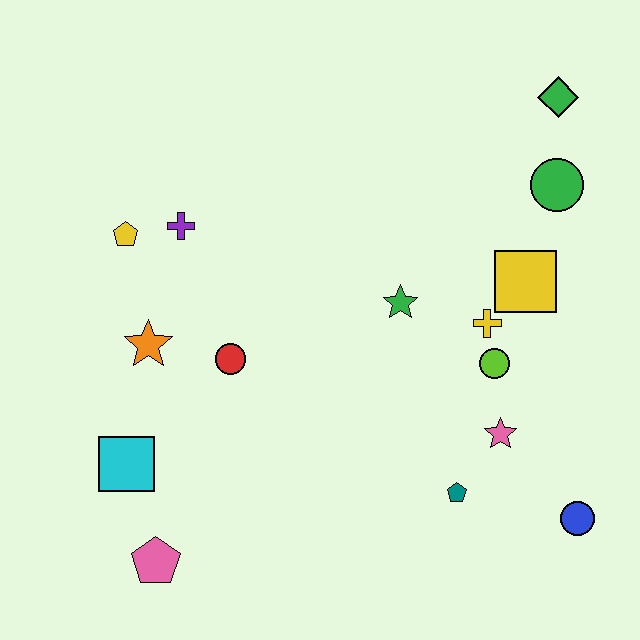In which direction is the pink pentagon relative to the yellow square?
The pink pentagon is to the left of the yellow square.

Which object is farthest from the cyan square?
The green diamond is farthest from the cyan square.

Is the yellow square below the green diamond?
Yes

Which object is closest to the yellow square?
The yellow cross is closest to the yellow square.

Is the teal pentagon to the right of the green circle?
No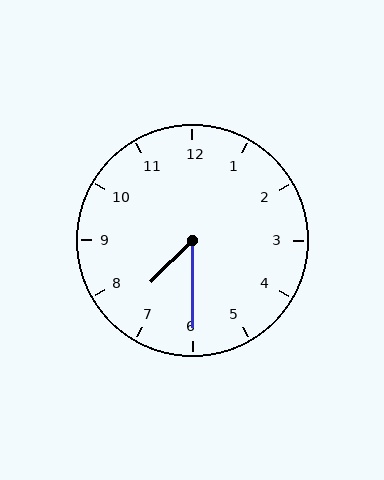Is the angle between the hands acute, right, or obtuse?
It is acute.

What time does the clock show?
7:30.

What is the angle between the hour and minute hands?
Approximately 45 degrees.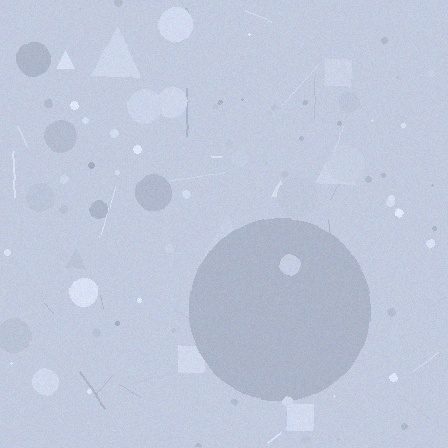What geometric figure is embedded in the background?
A circle is embedded in the background.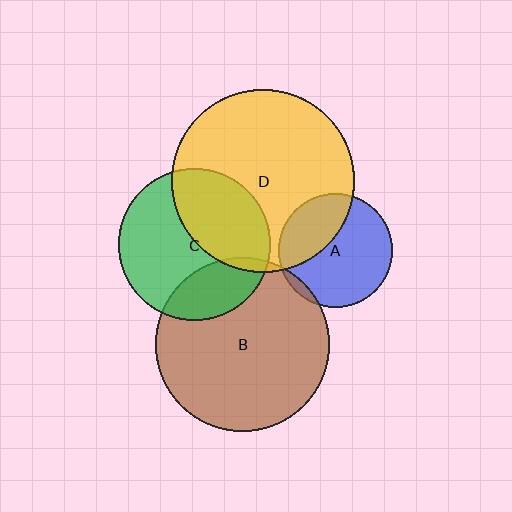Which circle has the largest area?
Circle D (yellow).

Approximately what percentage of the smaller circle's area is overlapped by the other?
Approximately 40%.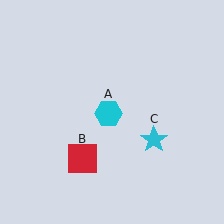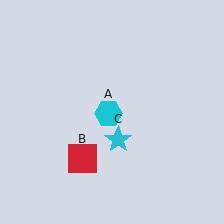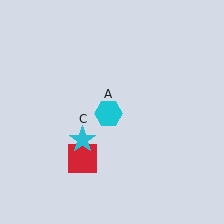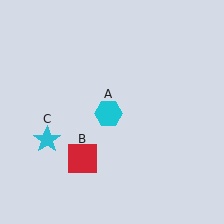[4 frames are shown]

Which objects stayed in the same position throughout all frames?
Cyan hexagon (object A) and red square (object B) remained stationary.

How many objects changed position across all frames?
1 object changed position: cyan star (object C).